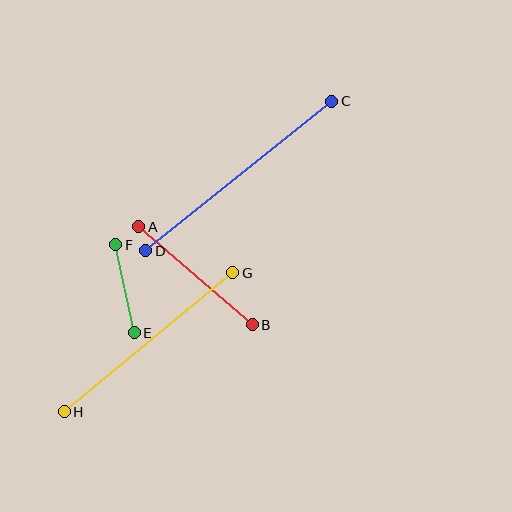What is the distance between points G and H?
The distance is approximately 219 pixels.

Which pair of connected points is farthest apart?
Points C and D are farthest apart.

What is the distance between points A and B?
The distance is approximately 150 pixels.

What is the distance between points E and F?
The distance is approximately 90 pixels.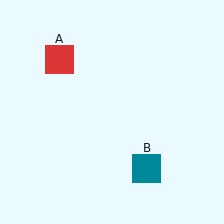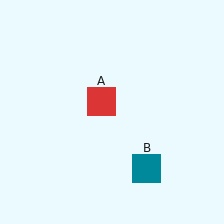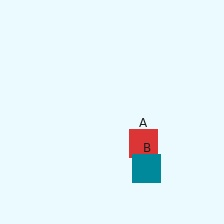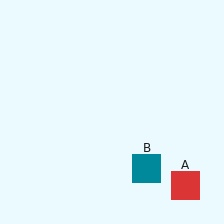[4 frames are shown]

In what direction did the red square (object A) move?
The red square (object A) moved down and to the right.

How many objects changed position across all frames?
1 object changed position: red square (object A).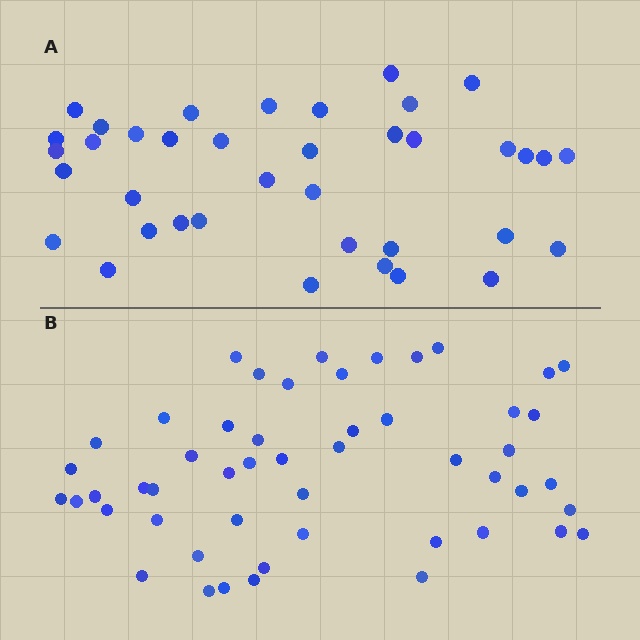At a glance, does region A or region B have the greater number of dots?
Region B (the bottom region) has more dots.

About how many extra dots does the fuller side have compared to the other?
Region B has approximately 15 more dots than region A.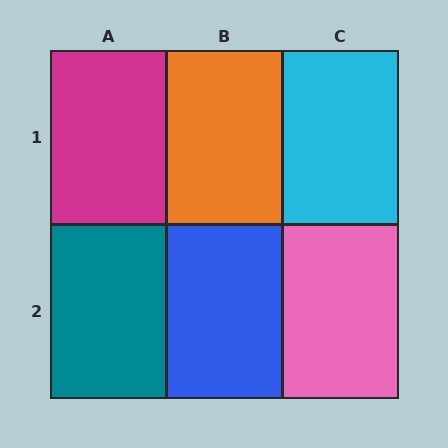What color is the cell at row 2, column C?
Pink.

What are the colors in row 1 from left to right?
Magenta, orange, cyan.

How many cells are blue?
1 cell is blue.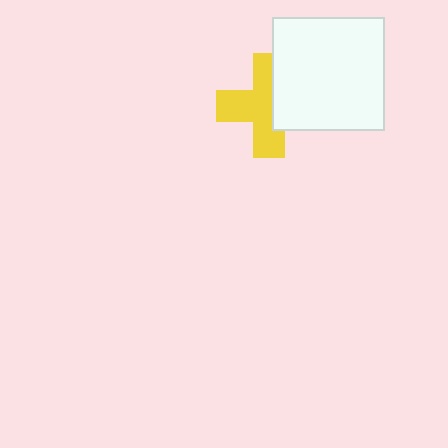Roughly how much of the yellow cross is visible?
About half of it is visible (roughly 61%).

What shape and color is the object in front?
The object in front is a white square.